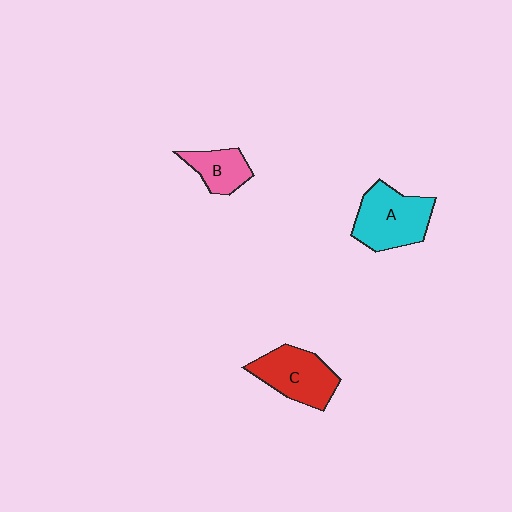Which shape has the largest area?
Shape A (cyan).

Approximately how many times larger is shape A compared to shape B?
Approximately 1.8 times.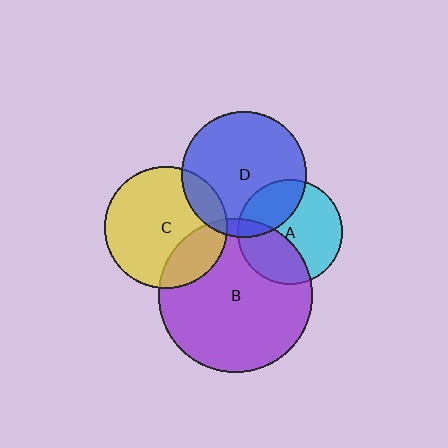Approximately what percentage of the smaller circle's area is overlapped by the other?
Approximately 15%.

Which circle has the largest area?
Circle B (purple).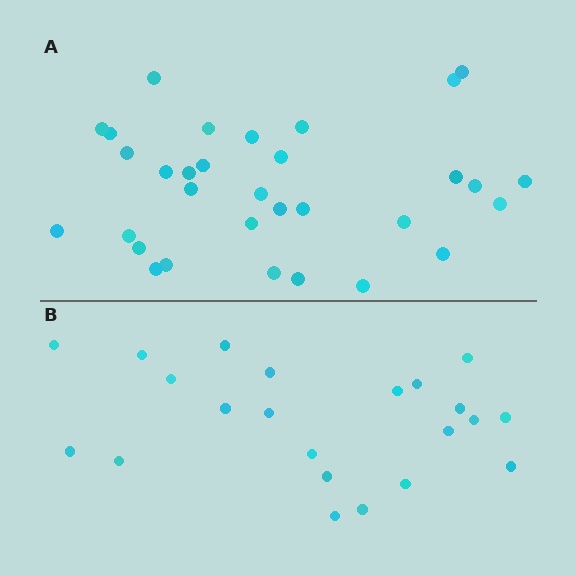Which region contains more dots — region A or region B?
Region A (the top region) has more dots.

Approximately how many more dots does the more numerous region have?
Region A has roughly 10 or so more dots than region B.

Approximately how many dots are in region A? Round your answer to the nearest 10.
About 30 dots. (The exact count is 32, which rounds to 30.)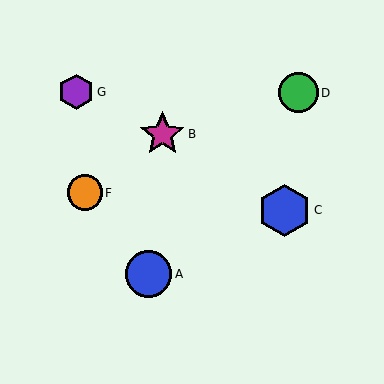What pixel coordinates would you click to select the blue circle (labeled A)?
Click at (149, 274) to select the blue circle A.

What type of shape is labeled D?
Shape D is a green circle.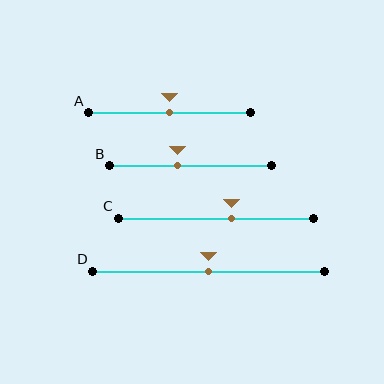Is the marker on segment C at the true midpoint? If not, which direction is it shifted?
No, the marker on segment C is shifted to the right by about 8% of the segment length.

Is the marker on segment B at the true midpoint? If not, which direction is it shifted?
No, the marker on segment B is shifted to the left by about 8% of the segment length.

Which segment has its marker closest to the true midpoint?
Segment A has its marker closest to the true midpoint.